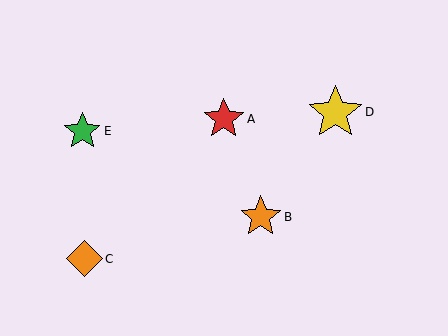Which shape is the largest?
The yellow star (labeled D) is the largest.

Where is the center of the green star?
The center of the green star is at (82, 131).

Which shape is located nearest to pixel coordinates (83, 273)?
The orange diamond (labeled C) at (84, 259) is nearest to that location.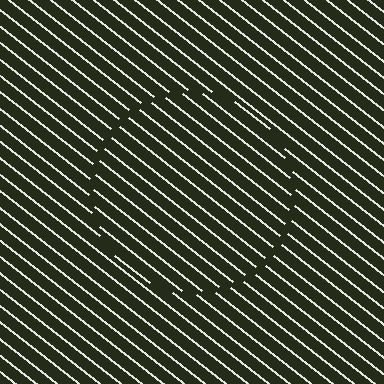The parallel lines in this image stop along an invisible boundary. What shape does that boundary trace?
An illusory circle. The interior of the shape contains the same grating, shifted by half a period — the contour is defined by the phase discontinuity where line-ends from the inner and outer gratings abut.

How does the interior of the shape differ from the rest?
The interior of the shape contains the same grating, shifted by half a period — the contour is defined by the phase discontinuity where line-ends from the inner and outer gratings abut.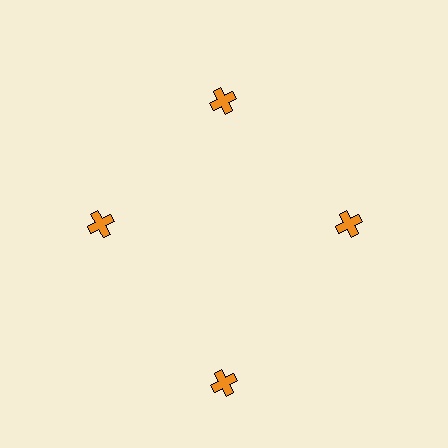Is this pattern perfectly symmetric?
No. The 4 orange crosses are arranged in a ring, but one element near the 6 o'clock position is pushed outward from the center, breaking the 4-fold rotational symmetry.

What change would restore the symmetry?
The symmetry would be restored by moving it inward, back onto the ring so that all 4 crosses sit at equal angles and equal distance from the center.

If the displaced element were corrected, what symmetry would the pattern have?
It would have 4-fold rotational symmetry — the pattern would map onto itself every 90 degrees.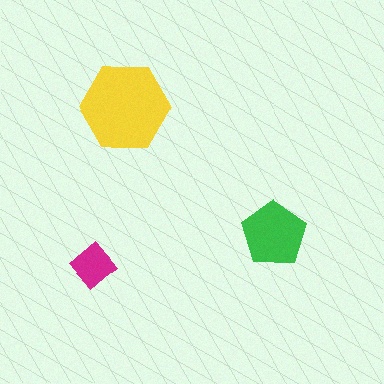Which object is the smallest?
The magenta diamond.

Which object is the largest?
The yellow hexagon.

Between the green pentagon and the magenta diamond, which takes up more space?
The green pentagon.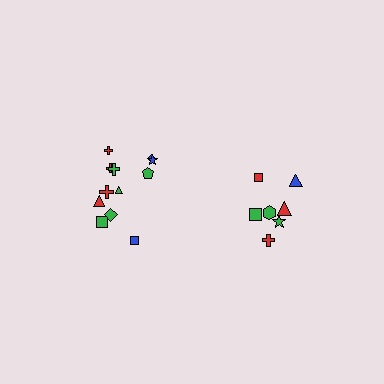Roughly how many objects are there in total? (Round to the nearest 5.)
Roughly 20 objects in total.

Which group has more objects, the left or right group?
The left group.